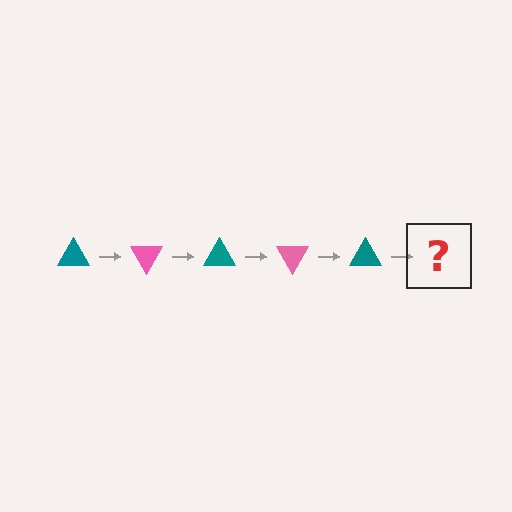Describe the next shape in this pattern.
It should be a pink triangle, rotated 300 degrees from the start.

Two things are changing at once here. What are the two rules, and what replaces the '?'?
The two rules are that it rotates 60 degrees each step and the color cycles through teal and pink. The '?' should be a pink triangle, rotated 300 degrees from the start.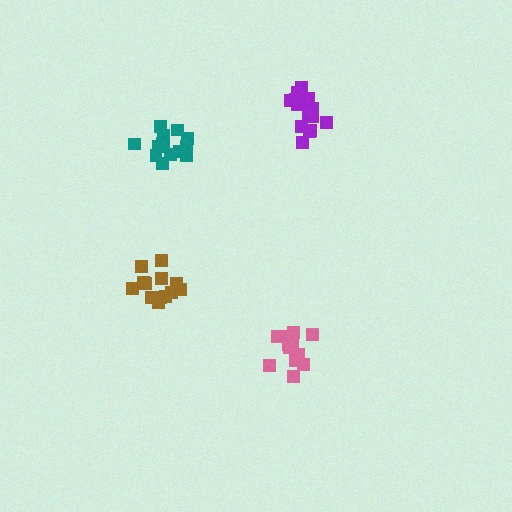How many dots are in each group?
Group 1: 17 dots, Group 2: 15 dots, Group 3: 13 dots, Group 4: 14 dots (59 total).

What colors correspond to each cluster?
The clusters are colored: purple, pink, brown, teal.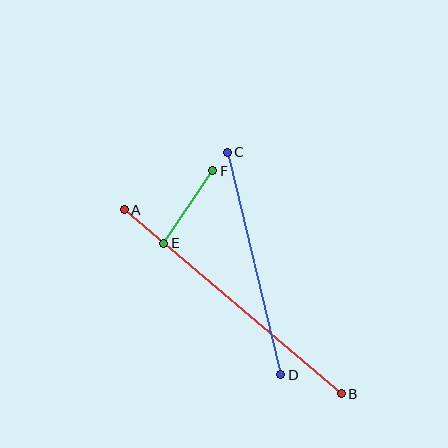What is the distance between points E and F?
The distance is approximately 87 pixels.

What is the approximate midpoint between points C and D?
The midpoint is at approximately (254, 263) pixels.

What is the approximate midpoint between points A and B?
The midpoint is at approximately (233, 302) pixels.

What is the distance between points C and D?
The distance is approximately 229 pixels.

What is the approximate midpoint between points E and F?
The midpoint is at approximately (188, 207) pixels.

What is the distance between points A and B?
The distance is approximately 284 pixels.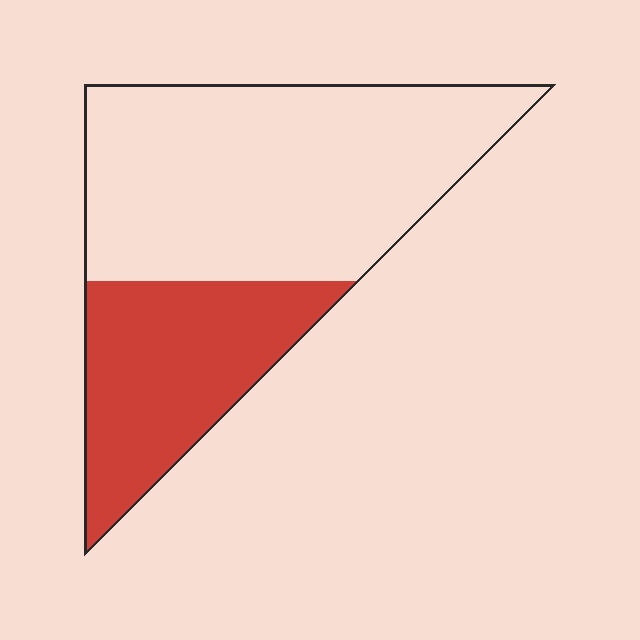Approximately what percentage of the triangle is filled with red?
Approximately 35%.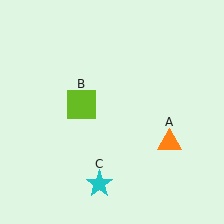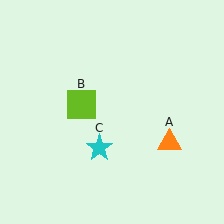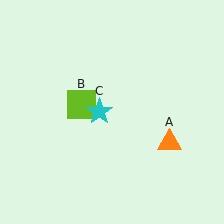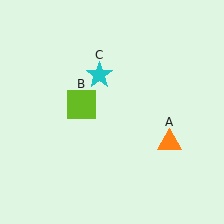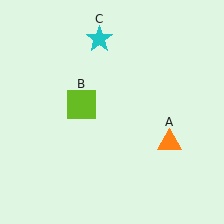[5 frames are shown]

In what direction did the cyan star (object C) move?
The cyan star (object C) moved up.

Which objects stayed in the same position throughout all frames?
Orange triangle (object A) and lime square (object B) remained stationary.